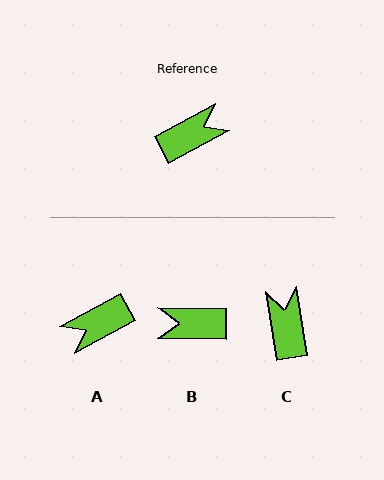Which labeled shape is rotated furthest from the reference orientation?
A, about 180 degrees away.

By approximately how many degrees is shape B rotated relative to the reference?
Approximately 151 degrees counter-clockwise.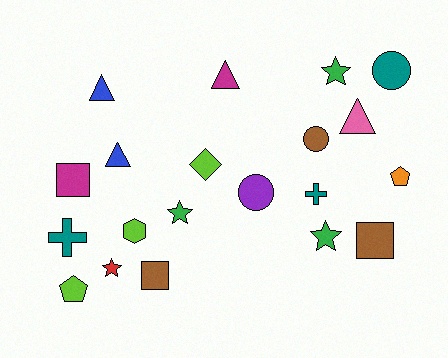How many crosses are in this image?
There are 2 crosses.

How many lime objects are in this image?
There are 3 lime objects.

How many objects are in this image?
There are 20 objects.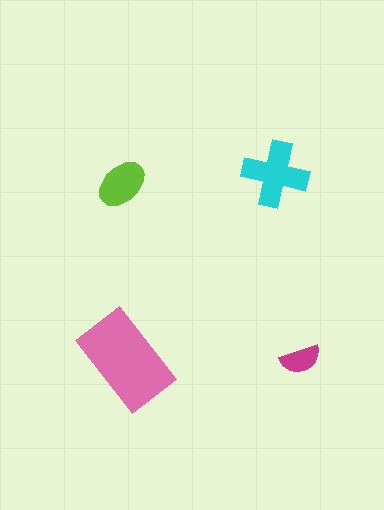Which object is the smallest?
The magenta semicircle.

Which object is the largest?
The pink rectangle.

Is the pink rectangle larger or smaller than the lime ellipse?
Larger.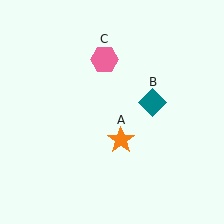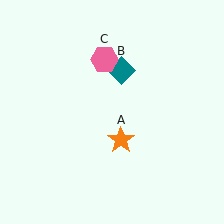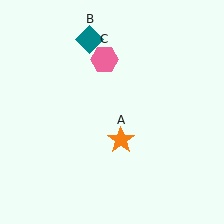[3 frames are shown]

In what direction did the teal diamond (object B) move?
The teal diamond (object B) moved up and to the left.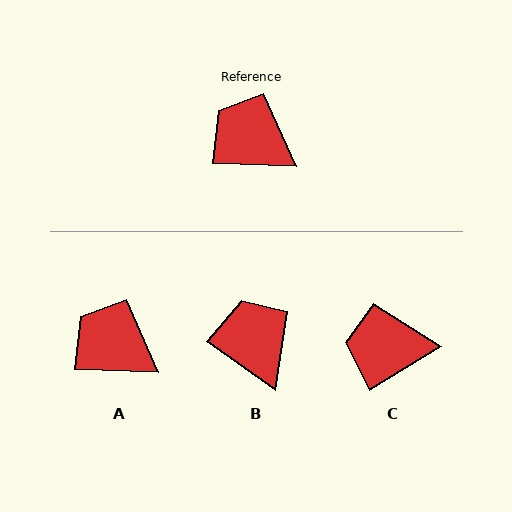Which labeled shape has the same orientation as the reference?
A.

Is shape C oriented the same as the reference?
No, it is off by about 34 degrees.